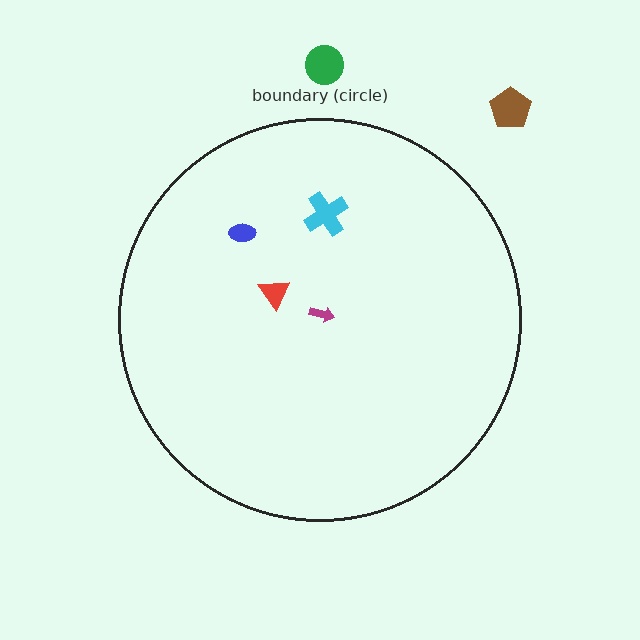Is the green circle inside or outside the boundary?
Outside.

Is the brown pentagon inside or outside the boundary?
Outside.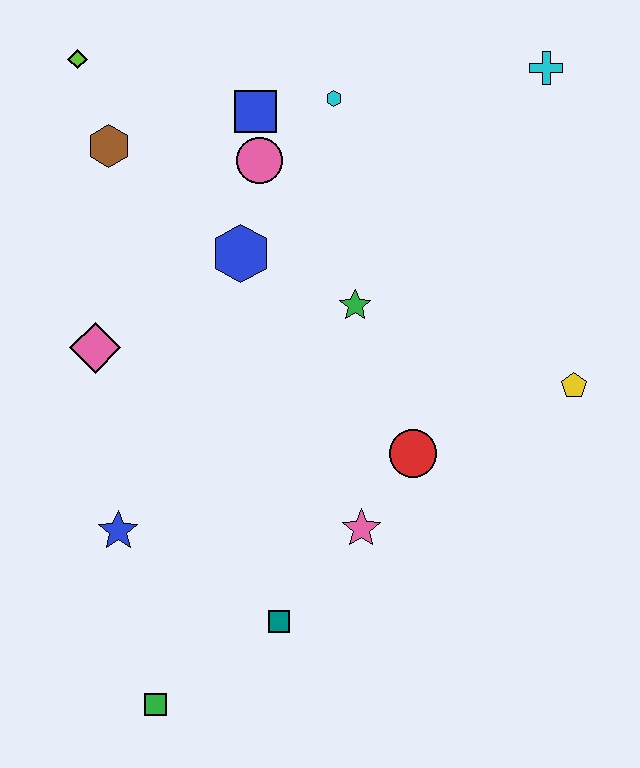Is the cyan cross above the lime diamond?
No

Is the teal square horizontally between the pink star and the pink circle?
Yes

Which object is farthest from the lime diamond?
The green square is farthest from the lime diamond.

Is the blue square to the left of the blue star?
No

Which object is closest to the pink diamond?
The blue hexagon is closest to the pink diamond.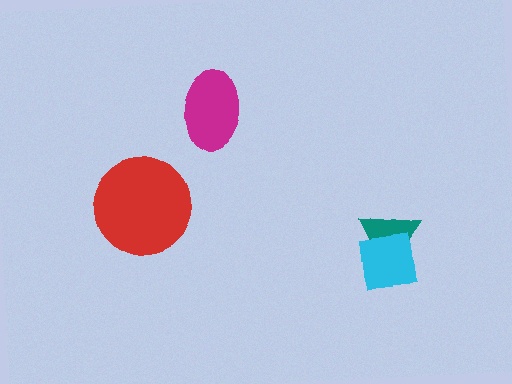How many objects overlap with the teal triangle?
1 object overlaps with the teal triangle.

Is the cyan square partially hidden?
No, no other shape covers it.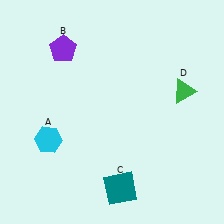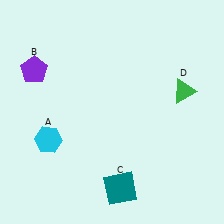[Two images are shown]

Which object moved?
The purple pentagon (B) moved left.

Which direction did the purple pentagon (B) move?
The purple pentagon (B) moved left.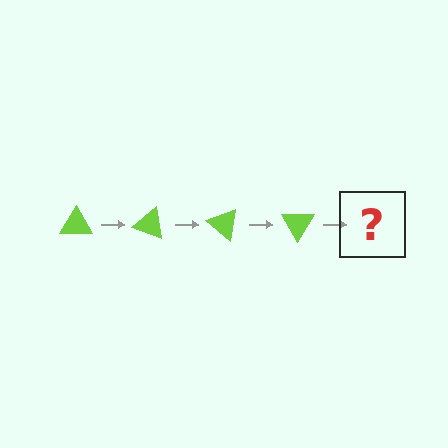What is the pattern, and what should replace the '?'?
The pattern is that the triangle rotates 20 degrees each step. The '?' should be a lime triangle rotated 80 degrees.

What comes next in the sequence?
The next element should be a lime triangle rotated 80 degrees.